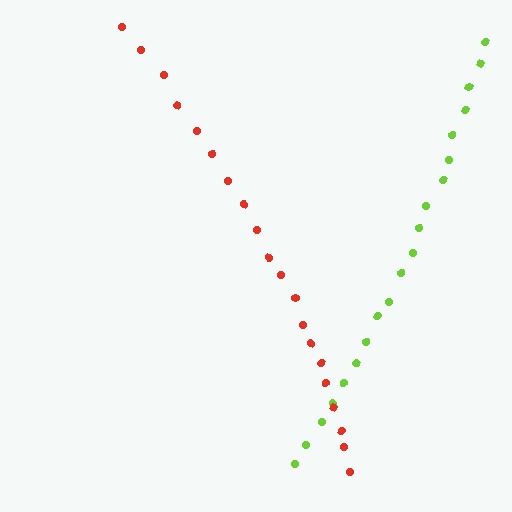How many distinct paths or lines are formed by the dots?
There are 2 distinct paths.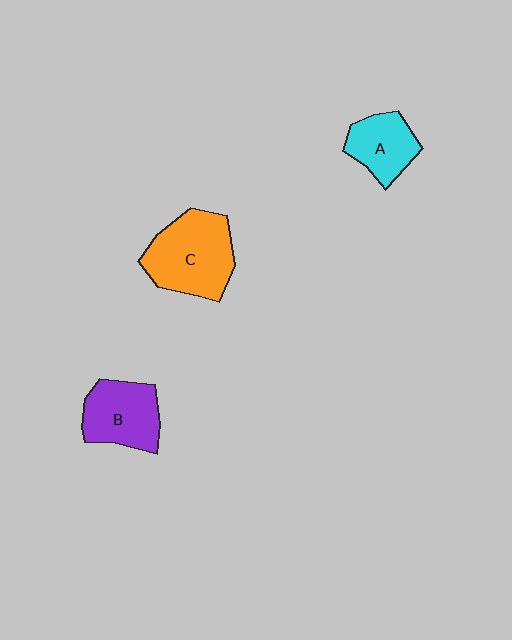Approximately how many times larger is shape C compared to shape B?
Approximately 1.3 times.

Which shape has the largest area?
Shape C (orange).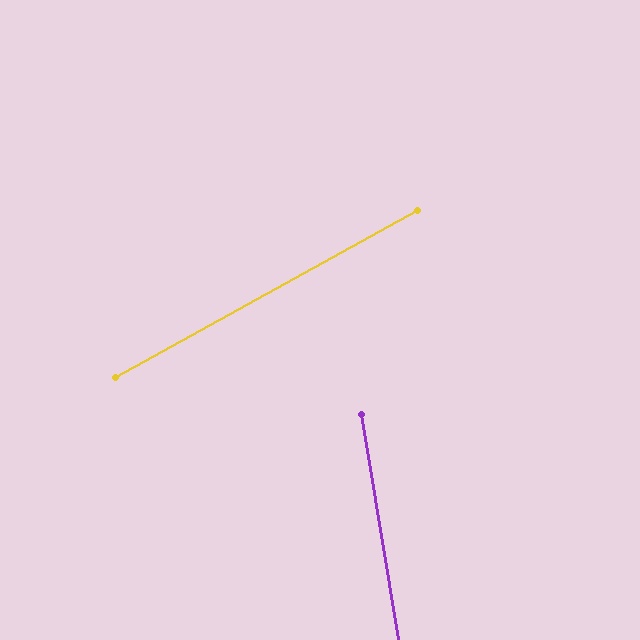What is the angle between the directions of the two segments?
Approximately 70 degrees.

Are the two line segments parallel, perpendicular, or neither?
Neither parallel nor perpendicular — they differ by about 70°.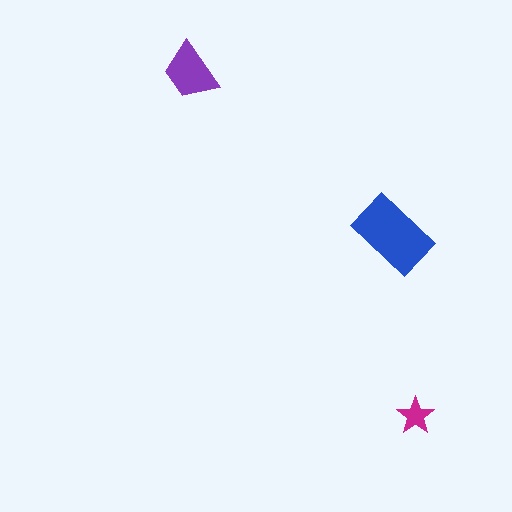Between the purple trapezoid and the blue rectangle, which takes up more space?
The blue rectangle.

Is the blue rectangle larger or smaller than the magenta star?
Larger.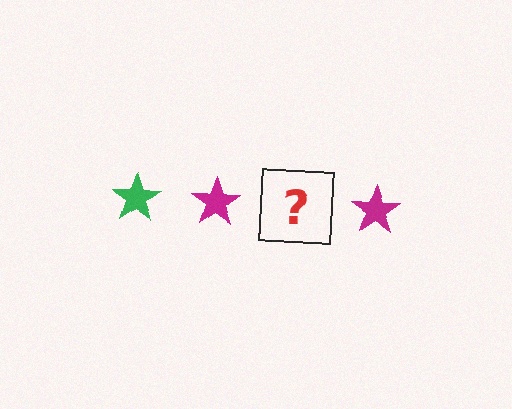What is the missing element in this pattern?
The missing element is a green star.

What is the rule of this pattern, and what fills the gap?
The rule is that the pattern cycles through green, magenta stars. The gap should be filled with a green star.